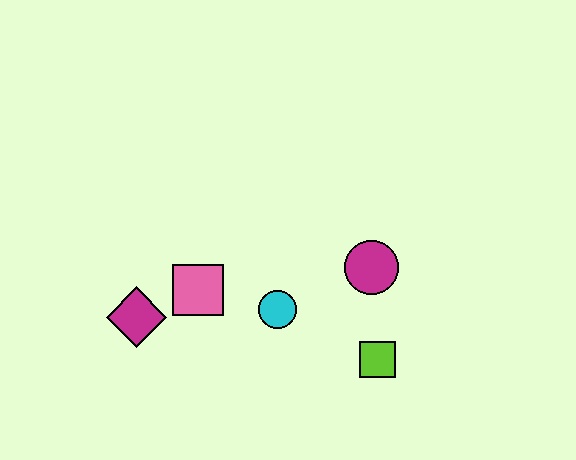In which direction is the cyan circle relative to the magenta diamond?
The cyan circle is to the right of the magenta diamond.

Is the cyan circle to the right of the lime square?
No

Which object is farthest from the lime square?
The magenta diamond is farthest from the lime square.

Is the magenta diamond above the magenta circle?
No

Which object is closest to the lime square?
The magenta circle is closest to the lime square.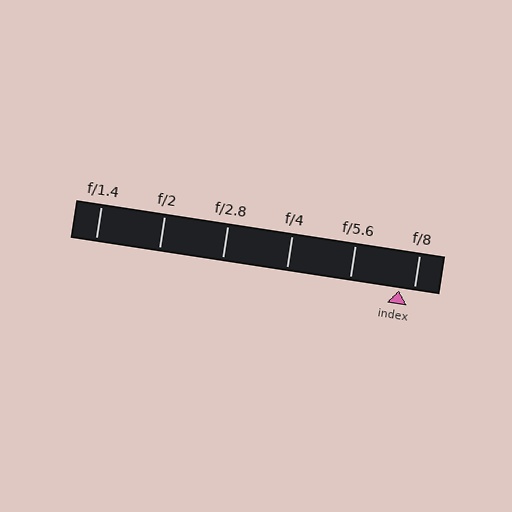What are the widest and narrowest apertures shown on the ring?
The widest aperture shown is f/1.4 and the narrowest is f/8.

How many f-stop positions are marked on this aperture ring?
There are 6 f-stop positions marked.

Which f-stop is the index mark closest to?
The index mark is closest to f/8.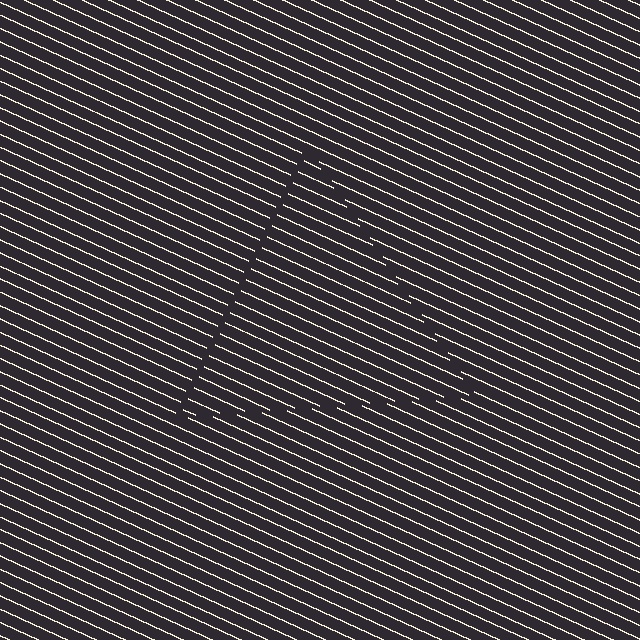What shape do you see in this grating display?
An illusory triangle. The interior of the shape contains the same grating, shifted by half a period — the contour is defined by the phase discontinuity where line-ends from the inner and outer gratings abut.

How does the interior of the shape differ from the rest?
The interior of the shape contains the same grating, shifted by half a period — the contour is defined by the phase discontinuity where line-ends from the inner and outer gratings abut.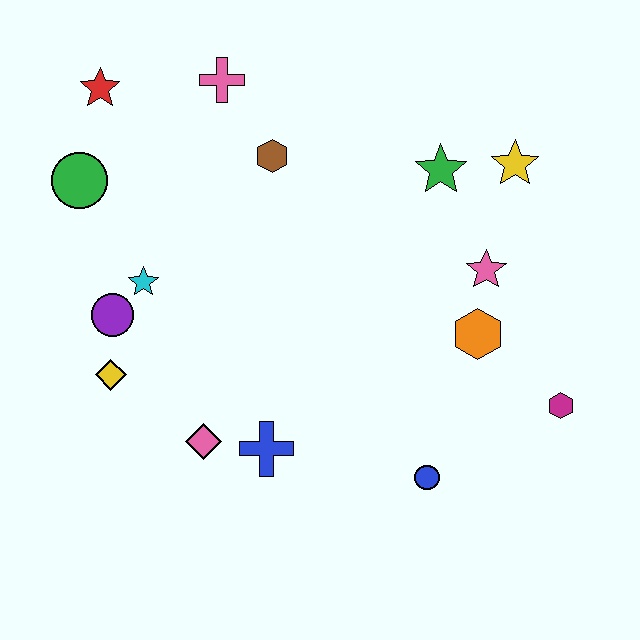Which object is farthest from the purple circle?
The magenta hexagon is farthest from the purple circle.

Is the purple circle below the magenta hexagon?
No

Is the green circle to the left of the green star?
Yes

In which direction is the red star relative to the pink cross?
The red star is to the left of the pink cross.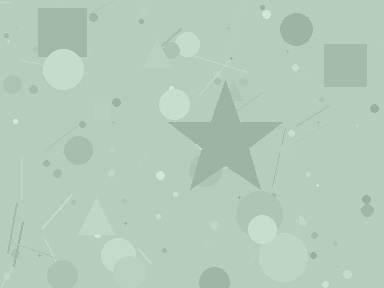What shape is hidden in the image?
A star is hidden in the image.